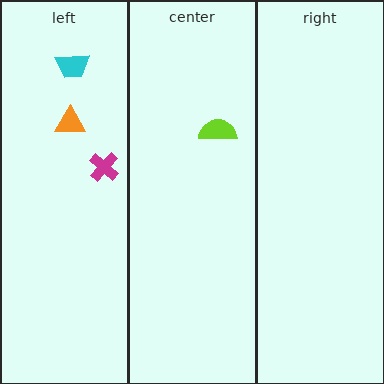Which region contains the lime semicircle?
The center region.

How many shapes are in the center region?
1.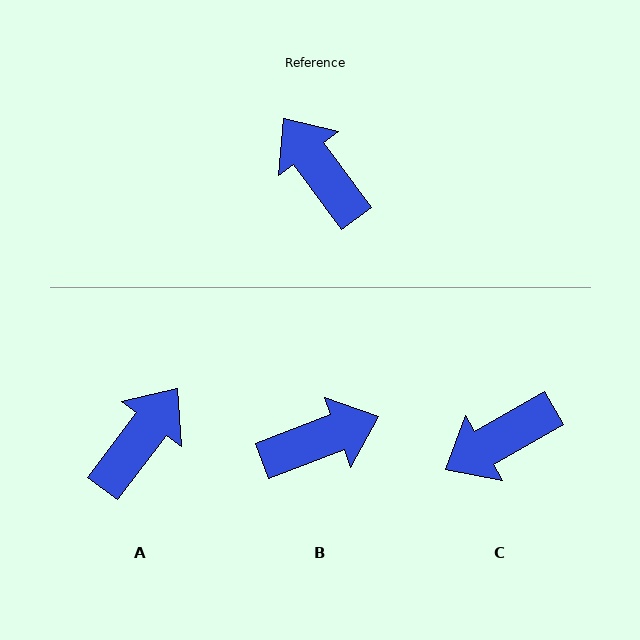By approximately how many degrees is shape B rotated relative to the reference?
Approximately 106 degrees clockwise.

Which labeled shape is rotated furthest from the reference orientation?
B, about 106 degrees away.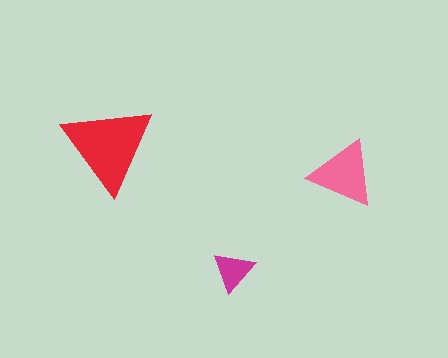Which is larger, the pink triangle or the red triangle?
The red one.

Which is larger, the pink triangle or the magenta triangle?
The pink one.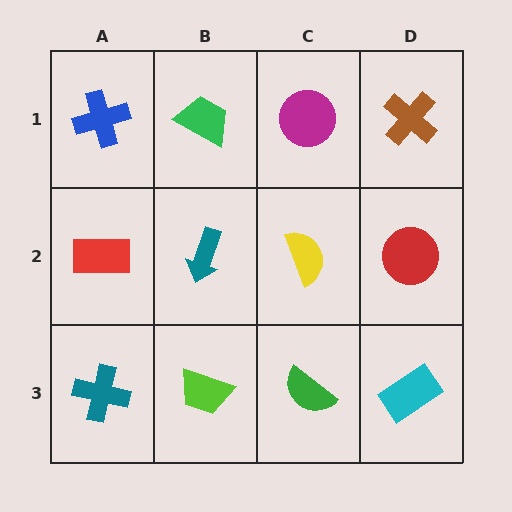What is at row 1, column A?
A blue cross.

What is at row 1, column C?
A magenta circle.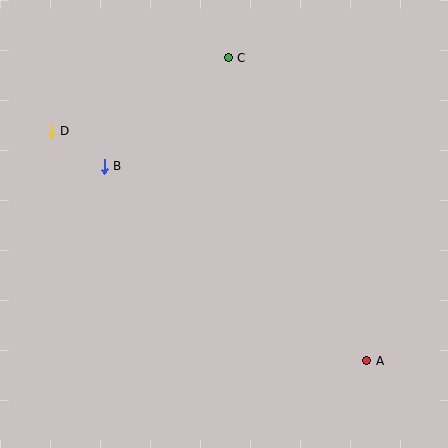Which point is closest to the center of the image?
Point B at (104, 166) is closest to the center.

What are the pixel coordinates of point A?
Point A is at (367, 361).